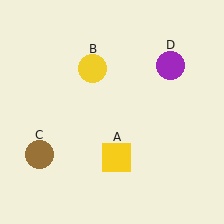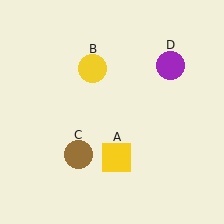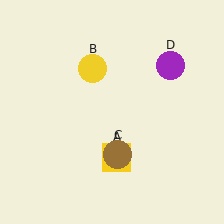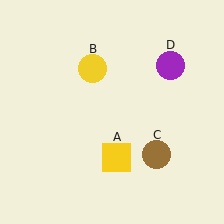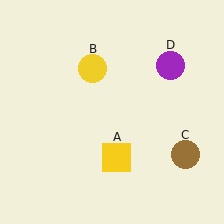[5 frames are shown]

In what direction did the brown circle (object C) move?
The brown circle (object C) moved right.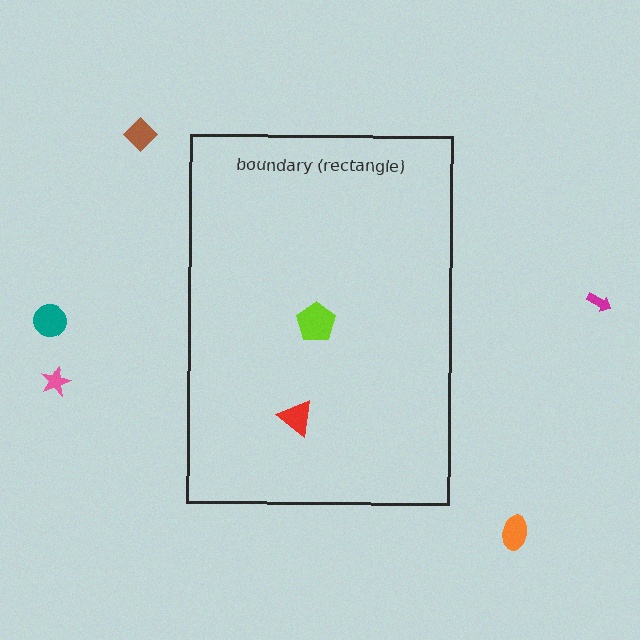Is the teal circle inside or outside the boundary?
Outside.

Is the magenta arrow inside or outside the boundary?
Outside.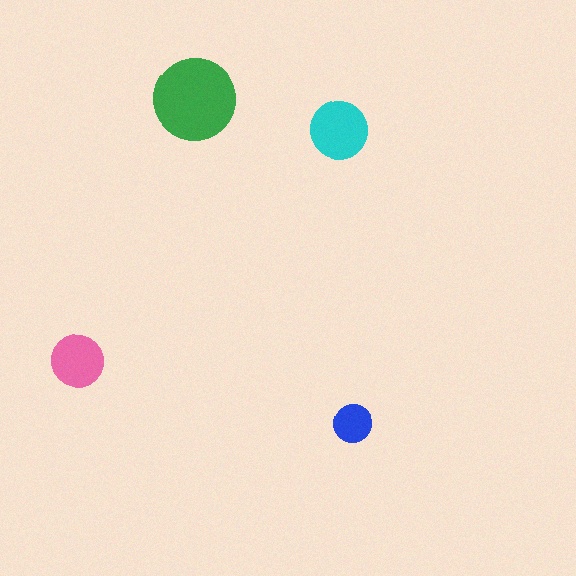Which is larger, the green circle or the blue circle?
The green one.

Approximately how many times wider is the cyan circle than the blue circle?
About 1.5 times wider.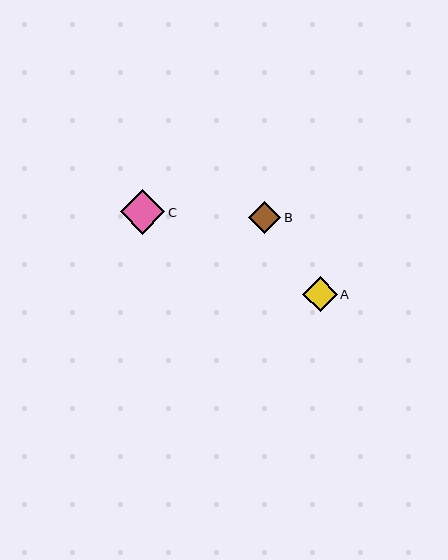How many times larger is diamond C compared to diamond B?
Diamond C is approximately 1.4 times the size of diamond B.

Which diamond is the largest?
Diamond C is the largest with a size of approximately 45 pixels.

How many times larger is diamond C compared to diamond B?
Diamond C is approximately 1.4 times the size of diamond B.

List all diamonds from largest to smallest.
From largest to smallest: C, A, B.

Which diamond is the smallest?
Diamond B is the smallest with a size of approximately 32 pixels.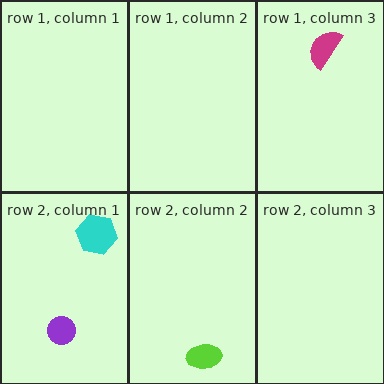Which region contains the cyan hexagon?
The row 2, column 1 region.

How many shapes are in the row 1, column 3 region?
1.